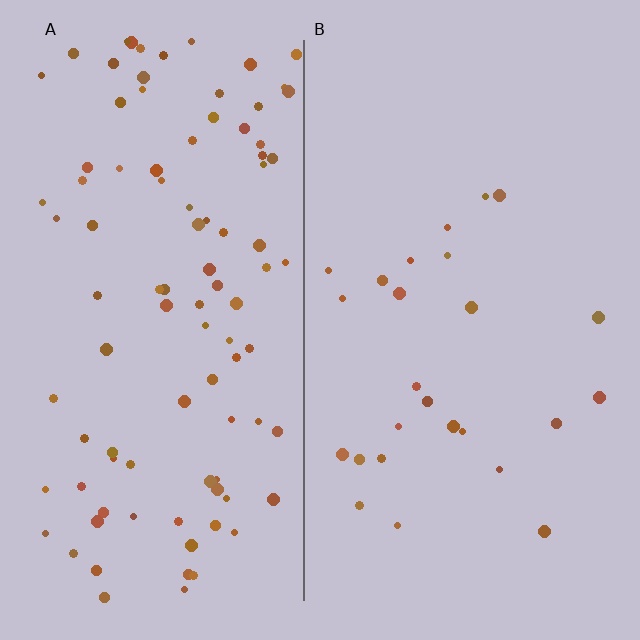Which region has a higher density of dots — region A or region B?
A (the left).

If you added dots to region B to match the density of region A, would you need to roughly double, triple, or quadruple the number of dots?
Approximately quadruple.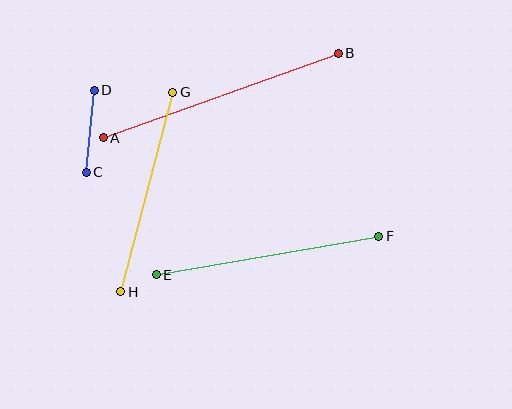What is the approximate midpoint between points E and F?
The midpoint is at approximately (268, 256) pixels.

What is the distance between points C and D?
The distance is approximately 82 pixels.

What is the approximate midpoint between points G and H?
The midpoint is at approximately (147, 192) pixels.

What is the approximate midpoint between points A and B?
The midpoint is at approximately (221, 96) pixels.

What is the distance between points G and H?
The distance is approximately 206 pixels.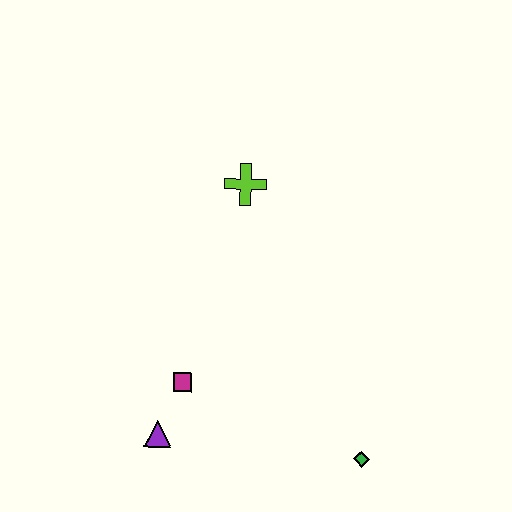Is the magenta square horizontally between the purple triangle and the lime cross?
Yes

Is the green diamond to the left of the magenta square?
No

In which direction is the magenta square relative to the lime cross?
The magenta square is below the lime cross.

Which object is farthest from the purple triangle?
The lime cross is farthest from the purple triangle.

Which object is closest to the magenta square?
The purple triangle is closest to the magenta square.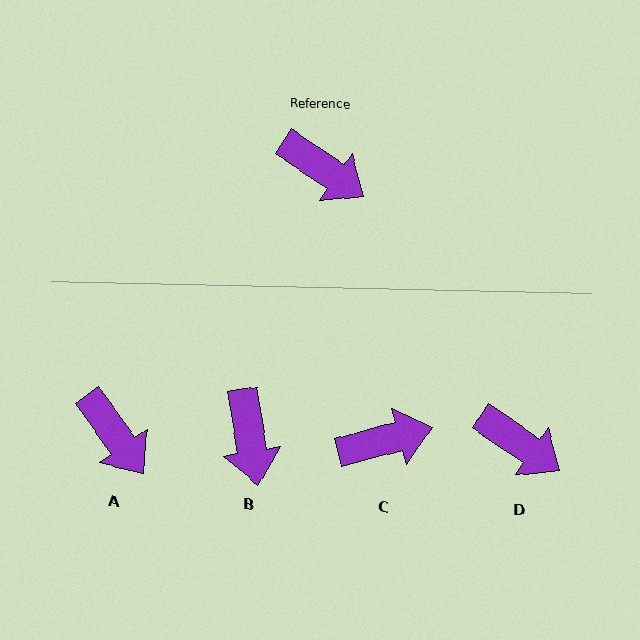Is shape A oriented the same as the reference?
No, it is off by about 20 degrees.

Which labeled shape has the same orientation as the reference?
D.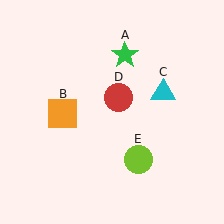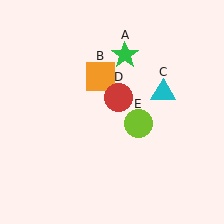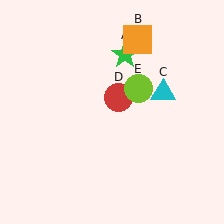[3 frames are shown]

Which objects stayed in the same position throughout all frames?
Green star (object A) and cyan triangle (object C) and red circle (object D) remained stationary.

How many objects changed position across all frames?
2 objects changed position: orange square (object B), lime circle (object E).